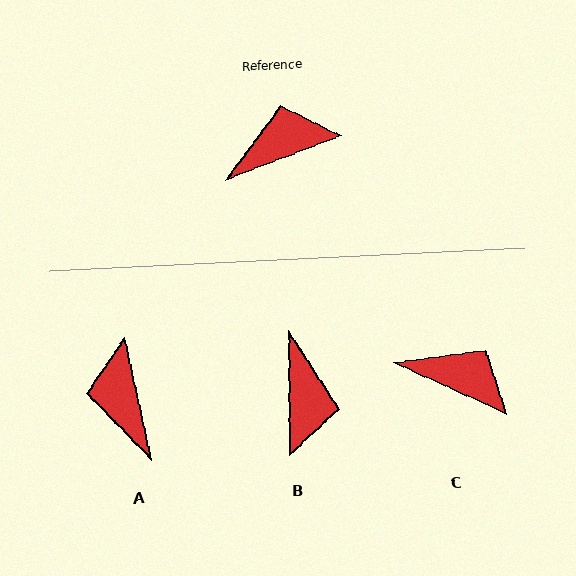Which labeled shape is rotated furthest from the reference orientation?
B, about 111 degrees away.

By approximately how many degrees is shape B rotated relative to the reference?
Approximately 111 degrees clockwise.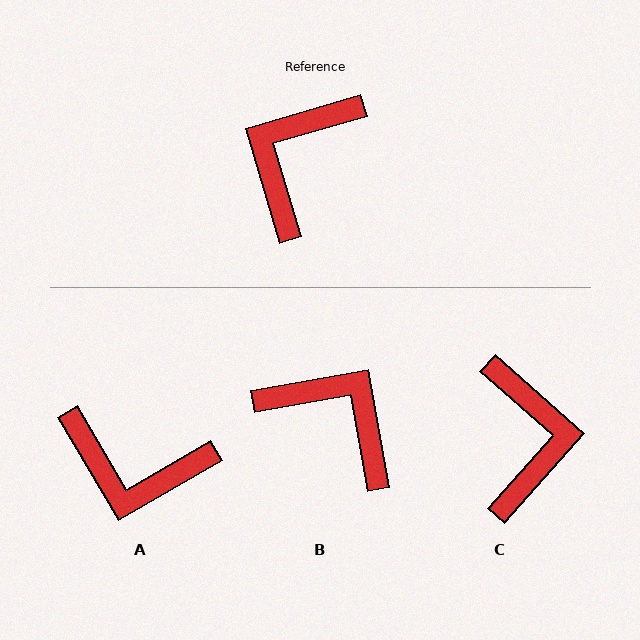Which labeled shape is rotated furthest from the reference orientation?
C, about 148 degrees away.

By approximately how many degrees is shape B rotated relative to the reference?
Approximately 96 degrees clockwise.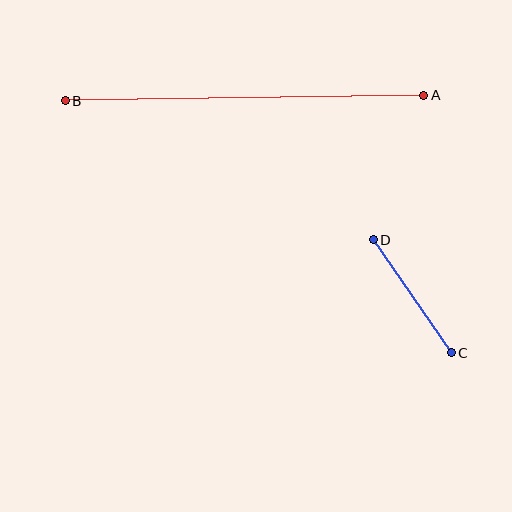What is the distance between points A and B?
The distance is approximately 358 pixels.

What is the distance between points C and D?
The distance is approximately 137 pixels.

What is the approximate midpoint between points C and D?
The midpoint is at approximately (412, 296) pixels.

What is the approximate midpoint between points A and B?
The midpoint is at approximately (244, 98) pixels.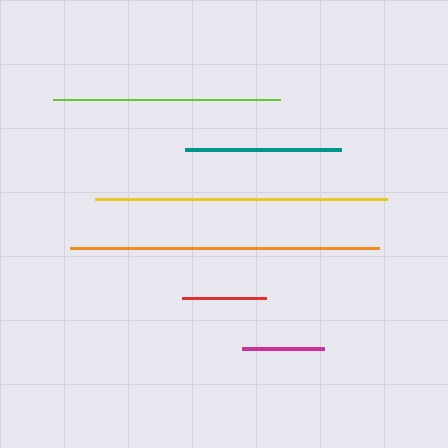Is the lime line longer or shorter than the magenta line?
The lime line is longer than the magenta line.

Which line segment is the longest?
The orange line is the longest at approximately 309 pixels.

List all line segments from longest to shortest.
From longest to shortest: orange, yellow, lime, teal, red, magenta.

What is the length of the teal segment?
The teal segment is approximately 155 pixels long.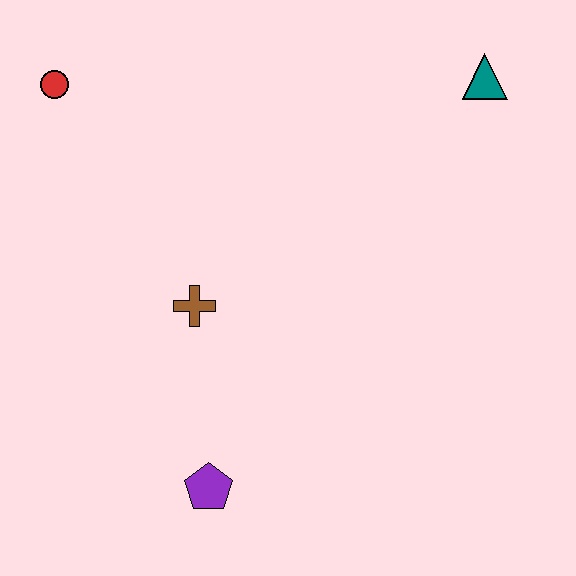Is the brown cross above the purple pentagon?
Yes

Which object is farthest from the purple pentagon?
The teal triangle is farthest from the purple pentagon.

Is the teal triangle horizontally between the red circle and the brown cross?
No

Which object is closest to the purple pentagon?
The brown cross is closest to the purple pentagon.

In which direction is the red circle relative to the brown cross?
The red circle is above the brown cross.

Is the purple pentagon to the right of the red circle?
Yes